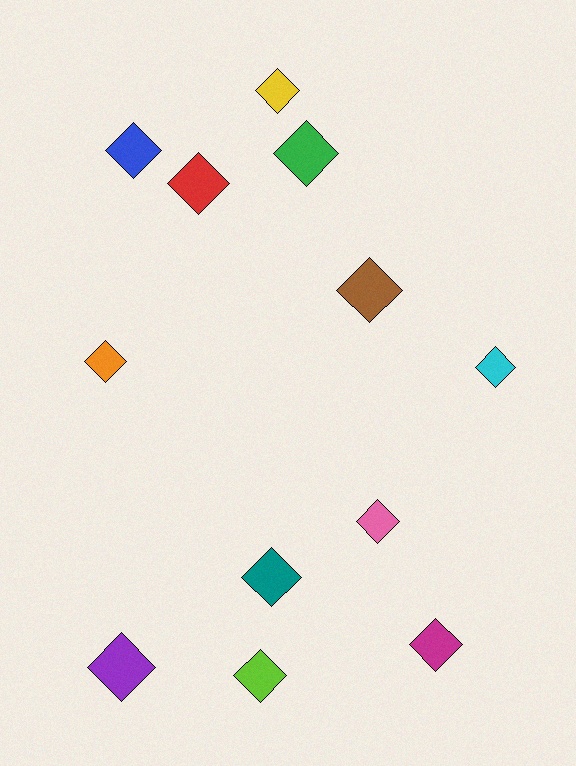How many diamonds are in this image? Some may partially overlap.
There are 12 diamonds.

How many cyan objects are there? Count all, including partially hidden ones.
There is 1 cyan object.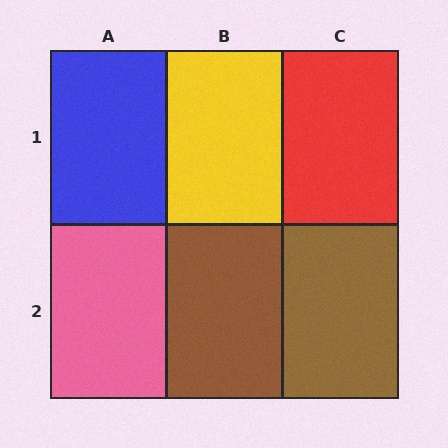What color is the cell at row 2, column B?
Brown.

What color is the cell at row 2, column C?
Brown.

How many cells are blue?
1 cell is blue.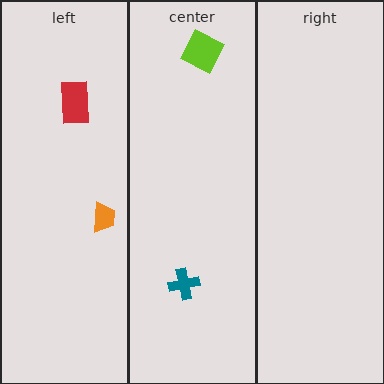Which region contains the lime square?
The center region.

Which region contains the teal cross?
The center region.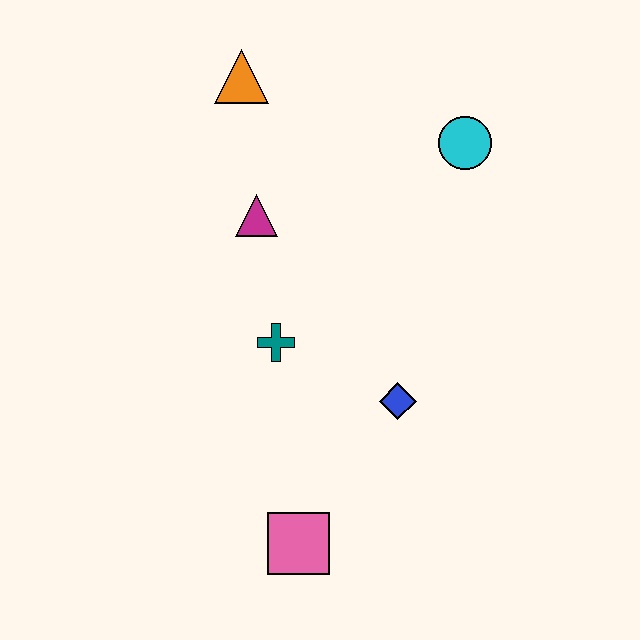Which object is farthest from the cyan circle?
The pink square is farthest from the cyan circle.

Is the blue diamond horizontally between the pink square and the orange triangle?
No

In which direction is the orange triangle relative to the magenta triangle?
The orange triangle is above the magenta triangle.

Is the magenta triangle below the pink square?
No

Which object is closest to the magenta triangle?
The teal cross is closest to the magenta triangle.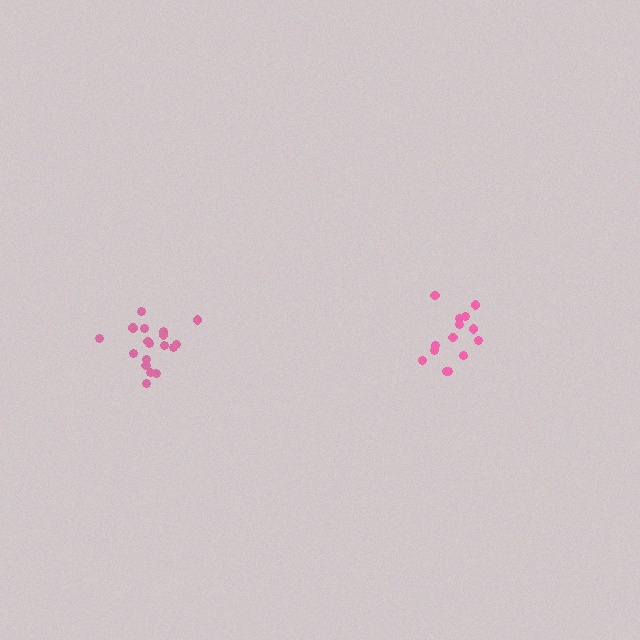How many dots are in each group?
Group 1: 14 dots, Group 2: 18 dots (32 total).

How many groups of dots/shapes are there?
There are 2 groups.